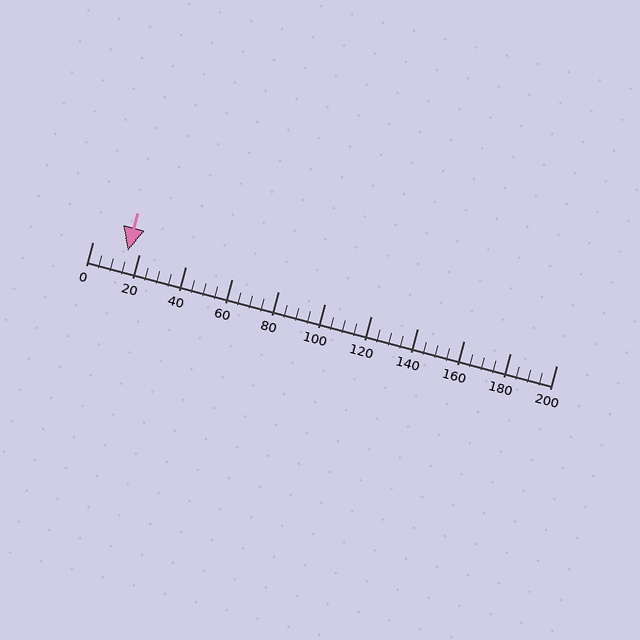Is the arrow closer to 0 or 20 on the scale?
The arrow is closer to 20.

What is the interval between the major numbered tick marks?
The major tick marks are spaced 20 units apart.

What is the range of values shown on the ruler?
The ruler shows values from 0 to 200.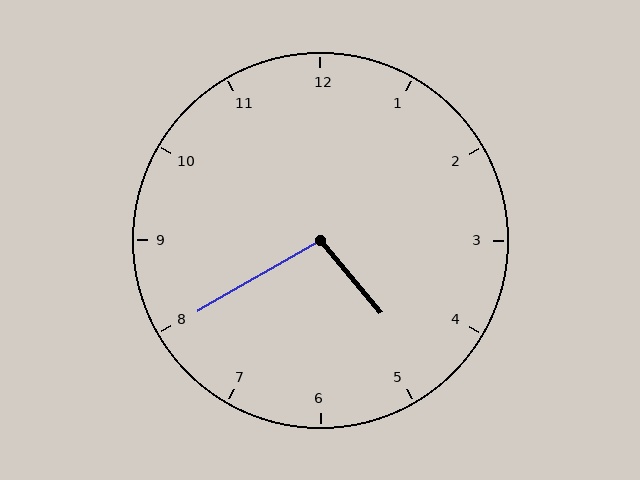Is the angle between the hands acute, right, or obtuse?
It is obtuse.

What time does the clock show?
4:40.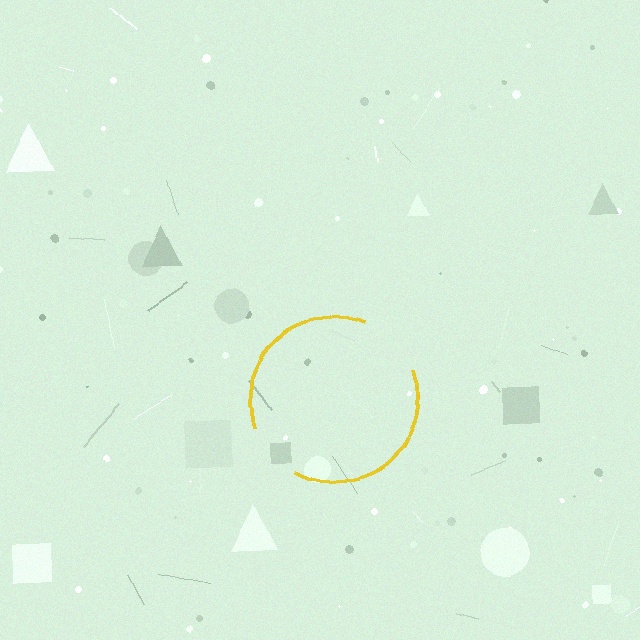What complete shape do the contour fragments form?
The contour fragments form a circle.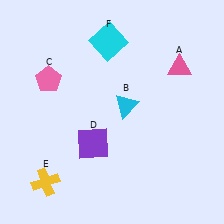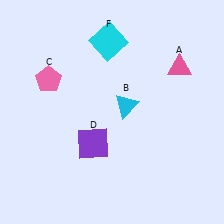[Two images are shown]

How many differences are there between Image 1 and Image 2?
There is 1 difference between the two images.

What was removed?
The yellow cross (E) was removed in Image 2.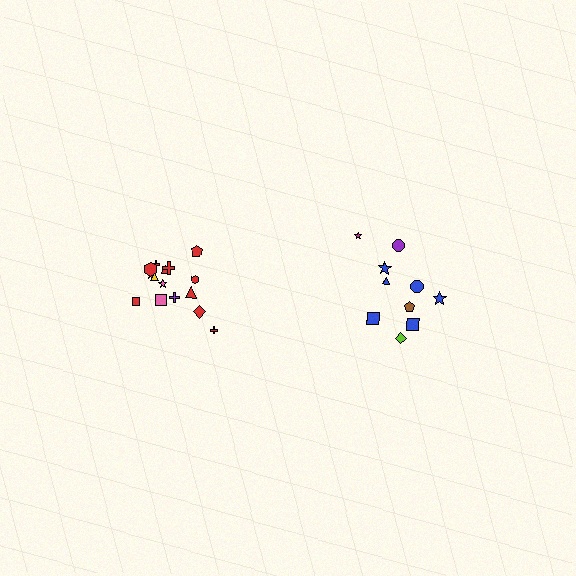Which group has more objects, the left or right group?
The left group.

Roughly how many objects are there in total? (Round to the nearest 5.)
Roughly 25 objects in total.